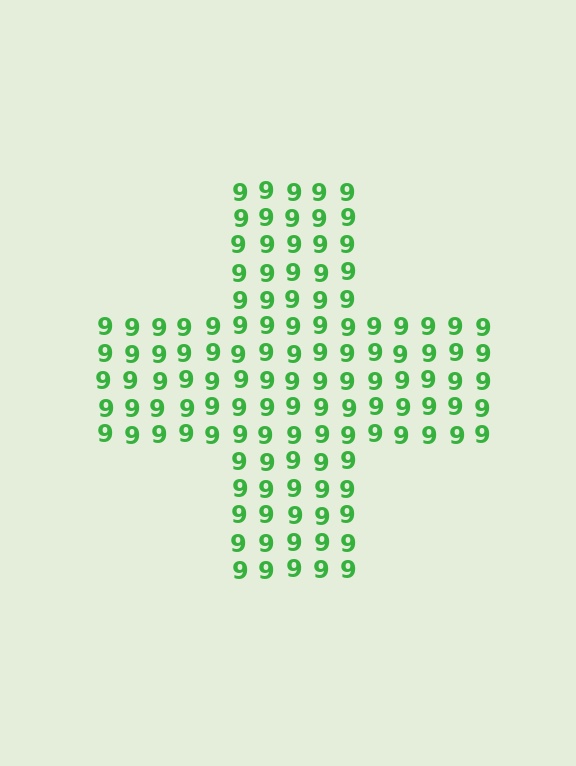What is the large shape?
The large shape is a cross.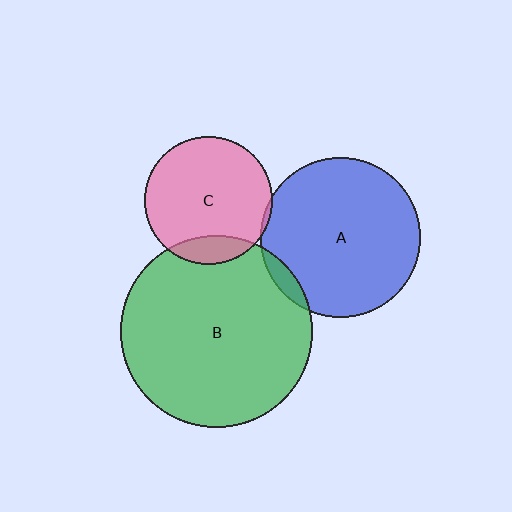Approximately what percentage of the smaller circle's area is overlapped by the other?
Approximately 15%.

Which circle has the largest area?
Circle B (green).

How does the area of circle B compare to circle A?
Approximately 1.4 times.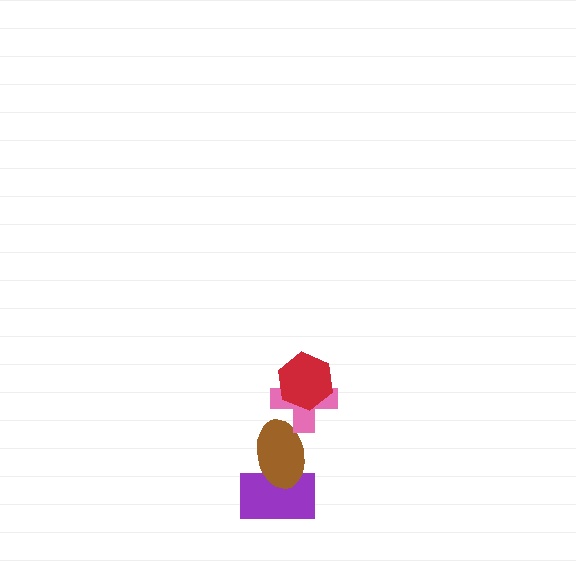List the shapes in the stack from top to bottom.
From top to bottom: the red hexagon, the pink cross, the brown ellipse, the purple rectangle.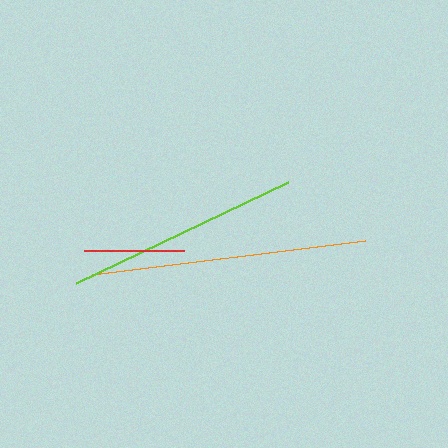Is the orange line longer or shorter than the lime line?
The orange line is longer than the lime line.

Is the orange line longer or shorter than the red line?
The orange line is longer than the red line.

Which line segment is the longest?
The orange line is the longest at approximately 276 pixels.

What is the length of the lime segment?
The lime segment is approximately 235 pixels long.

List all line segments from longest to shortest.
From longest to shortest: orange, lime, red.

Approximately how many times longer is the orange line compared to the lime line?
The orange line is approximately 1.2 times the length of the lime line.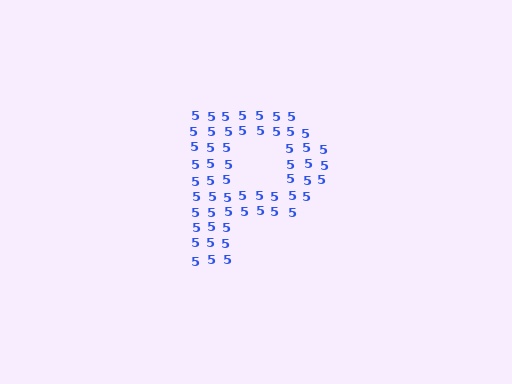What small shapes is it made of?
It is made of small digit 5's.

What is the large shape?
The large shape is the letter P.